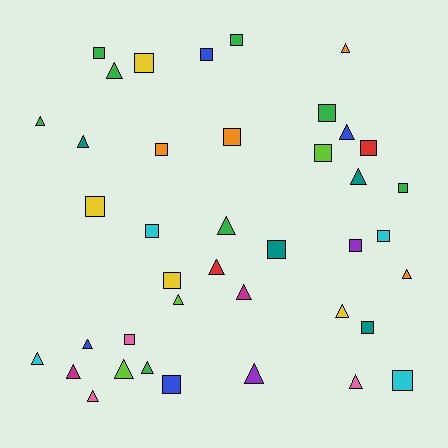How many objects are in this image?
There are 40 objects.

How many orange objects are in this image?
There are 4 orange objects.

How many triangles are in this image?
There are 20 triangles.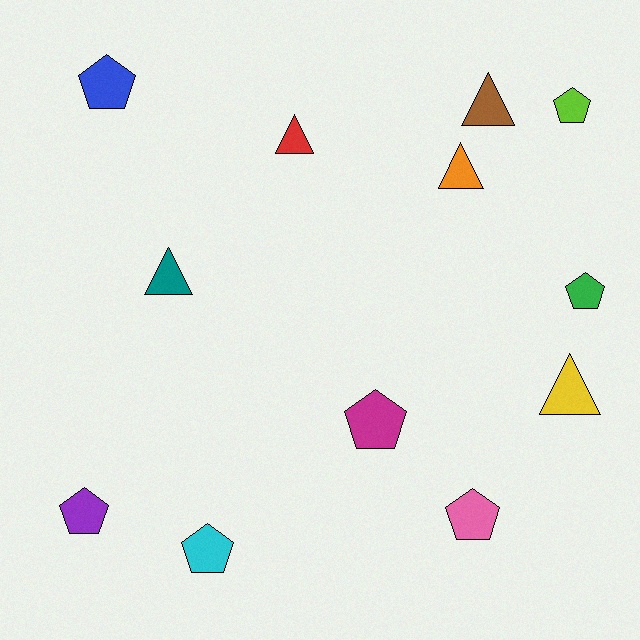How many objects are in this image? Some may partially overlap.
There are 12 objects.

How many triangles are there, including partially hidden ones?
There are 5 triangles.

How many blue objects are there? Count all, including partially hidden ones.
There is 1 blue object.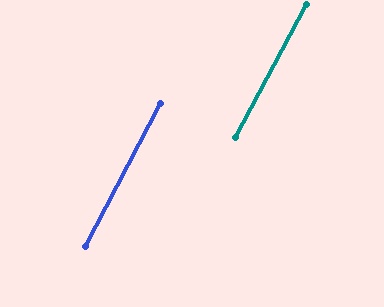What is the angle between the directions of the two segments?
Approximately 0 degrees.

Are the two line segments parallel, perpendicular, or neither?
Parallel — their directions differ by only 0.5°.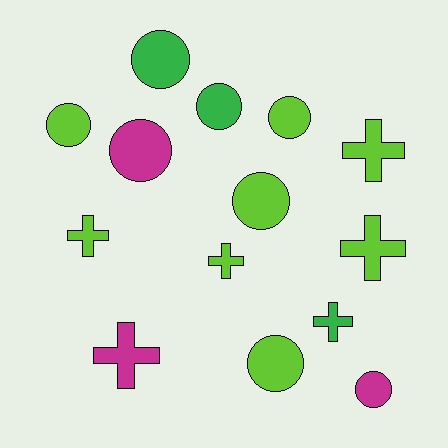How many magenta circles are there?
There are 2 magenta circles.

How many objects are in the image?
There are 14 objects.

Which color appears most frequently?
Lime, with 8 objects.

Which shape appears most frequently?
Circle, with 8 objects.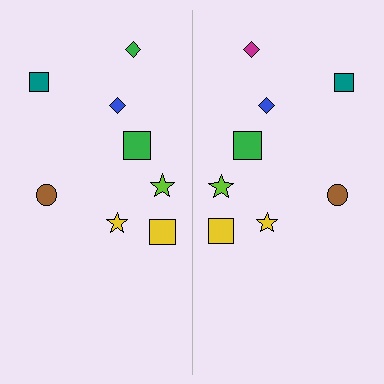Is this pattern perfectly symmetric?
No, the pattern is not perfectly symmetric. The magenta diamond on the right side breaks the symmetry — its mirror counterpart is green.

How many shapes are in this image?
There are 16 shapes in this image.